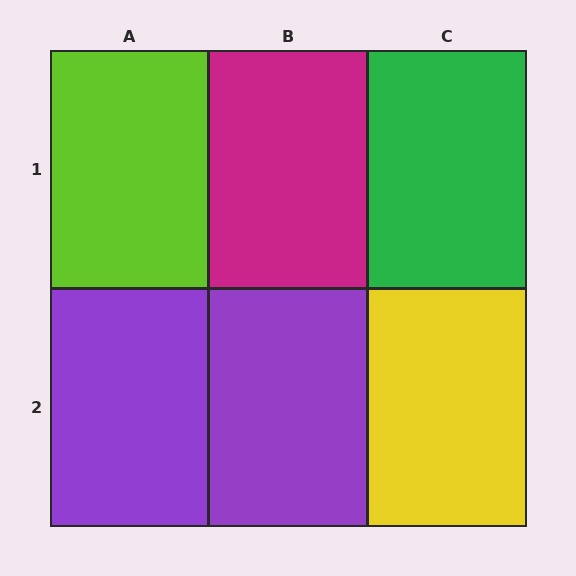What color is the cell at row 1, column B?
Magenta.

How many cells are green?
1 cell is green.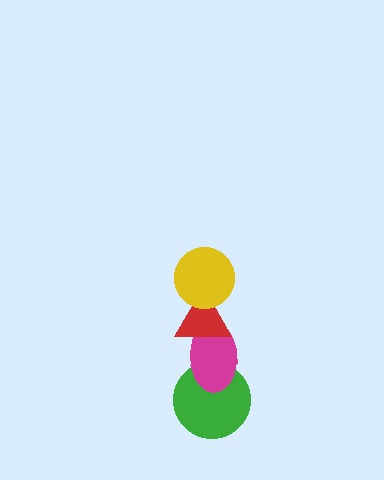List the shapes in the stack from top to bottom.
From top to bottom: the yellow circle, the red triangle, the magenta ellipse, the green circle.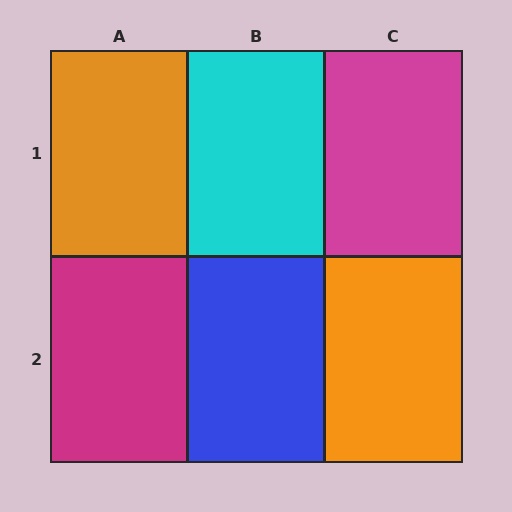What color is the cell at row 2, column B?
Blue.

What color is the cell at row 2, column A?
Magenta.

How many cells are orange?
2 cells are orange.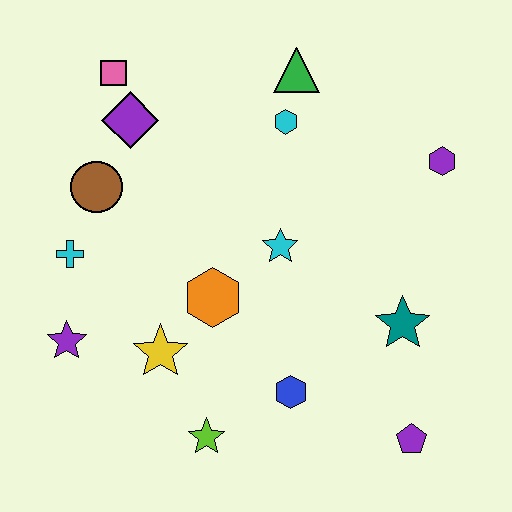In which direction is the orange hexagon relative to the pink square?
The orange hexagon is below the pink square.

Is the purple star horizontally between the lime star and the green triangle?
No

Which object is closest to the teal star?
The purple pentagon is closest to the teal star.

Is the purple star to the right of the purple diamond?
No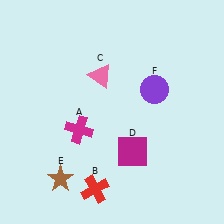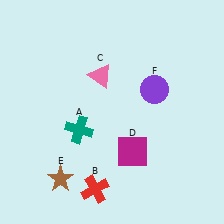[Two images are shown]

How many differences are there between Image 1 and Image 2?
There is 1 difference between the two images.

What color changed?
The cross (A) changed from magenta in Image 1 to teal in Image 2.